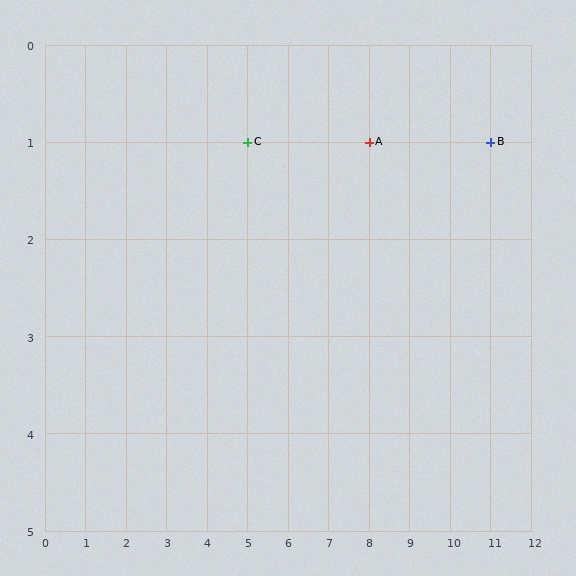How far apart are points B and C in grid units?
Points B and C are 6 columns apart.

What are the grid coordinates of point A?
Point A is at grid coordinates (8, 1).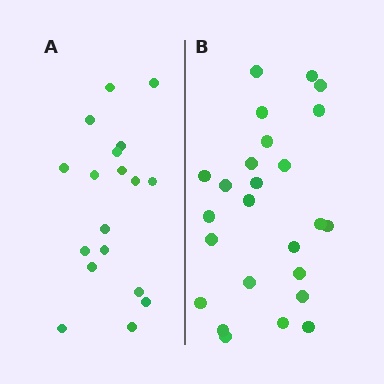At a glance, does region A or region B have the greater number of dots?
Region B (the right region) has more dots.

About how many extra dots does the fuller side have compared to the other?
Region B has roughly 8 or so more dots than region A.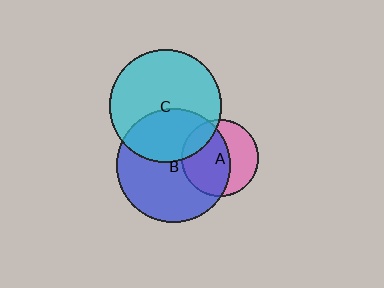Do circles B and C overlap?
Yes.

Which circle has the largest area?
Circle B (blue).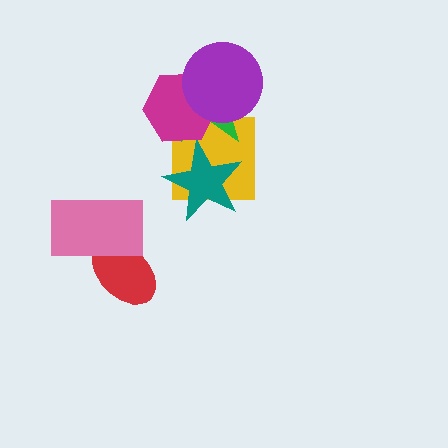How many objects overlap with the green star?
4 objects overlap with the green star.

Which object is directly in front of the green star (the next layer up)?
The magenta hexagon is directly in front of the green star.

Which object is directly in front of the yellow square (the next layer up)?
The teal star is directly in front of the yellow square.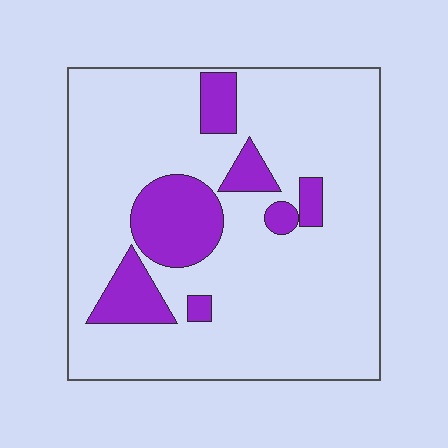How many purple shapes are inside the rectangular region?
7.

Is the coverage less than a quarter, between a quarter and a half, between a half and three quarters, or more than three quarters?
Less than a quarter.